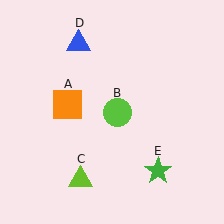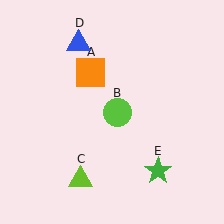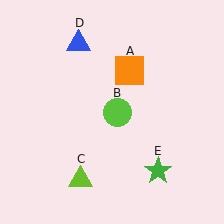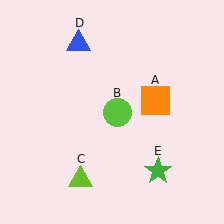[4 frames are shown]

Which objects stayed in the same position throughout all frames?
Lime circle (object B) and lime triangle (object C) and blue triangle (object D) and green star (object E) remained stationary.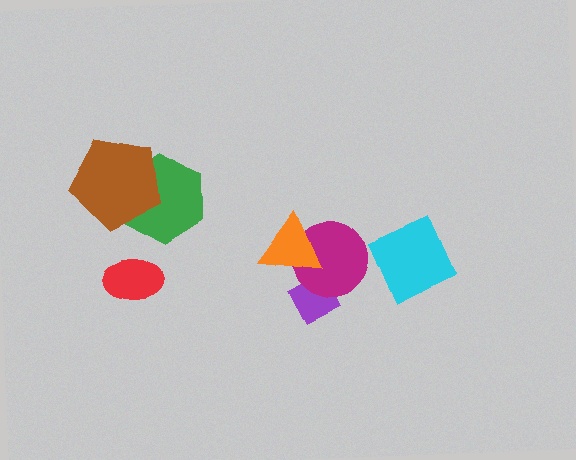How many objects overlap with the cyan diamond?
0 objects overlap with the cyan diamond.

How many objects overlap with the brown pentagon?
1 object overlaps with the brown pentagon.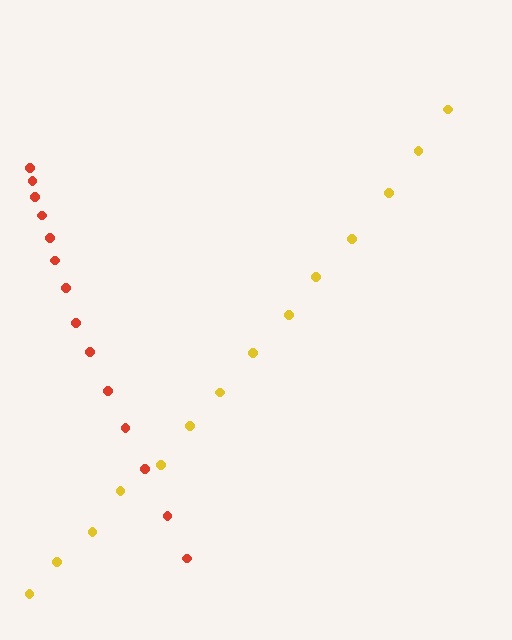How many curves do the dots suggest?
There are 2 distinct paths.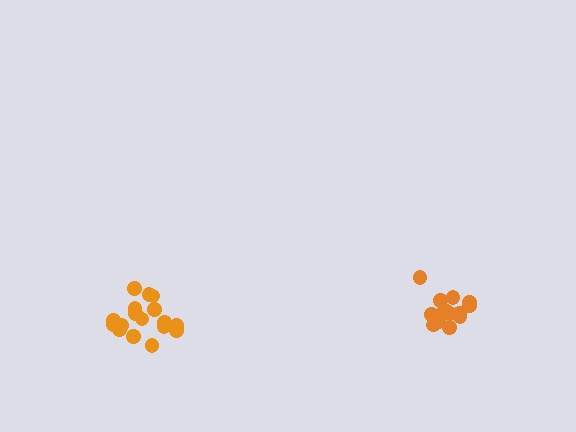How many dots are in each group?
Group 1: 14 dots, Group 2: 17 dots (31 total).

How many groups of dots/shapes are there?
There are 2 groups.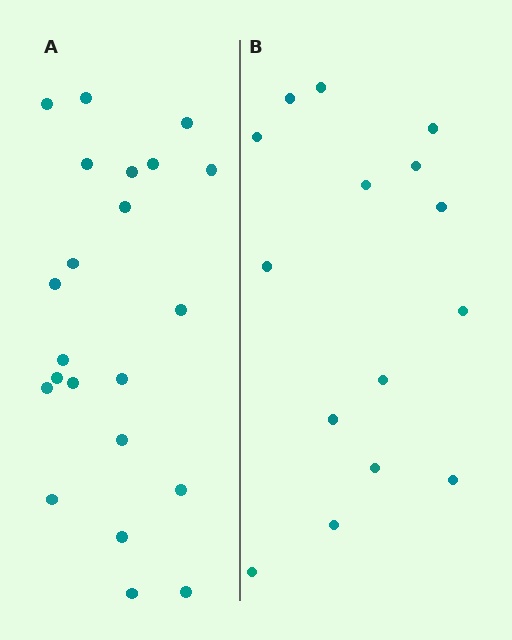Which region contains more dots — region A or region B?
Region A (the left region) has more dots.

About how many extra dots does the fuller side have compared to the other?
Region A has roughly 8 or so more dots than region B.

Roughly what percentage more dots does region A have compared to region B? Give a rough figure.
About 45% more.